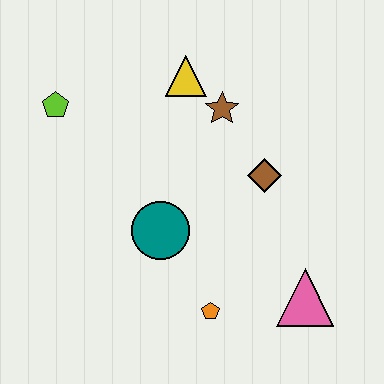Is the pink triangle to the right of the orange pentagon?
Yes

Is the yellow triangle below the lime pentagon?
No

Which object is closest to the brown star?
The yellow triangle is closest to the brown star.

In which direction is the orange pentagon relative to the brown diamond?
The orange pentagon is below the brown diamond.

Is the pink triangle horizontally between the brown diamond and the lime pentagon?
No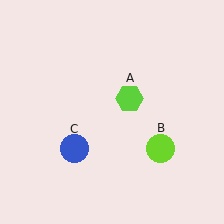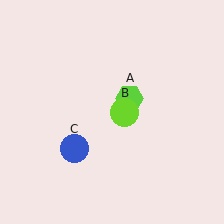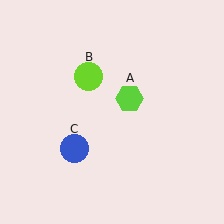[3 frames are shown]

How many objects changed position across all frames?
1 object changed position: lime circle (object B).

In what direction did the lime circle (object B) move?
The lime circle (object B) moved up and to the left.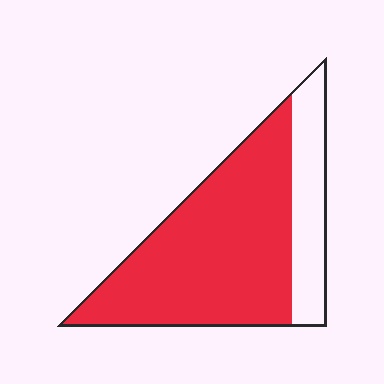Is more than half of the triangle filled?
Yes.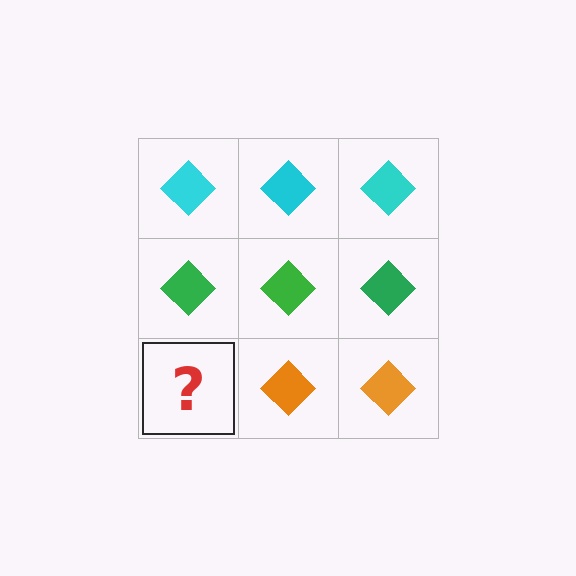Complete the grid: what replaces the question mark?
The question mark should be replaced with an orange diamond.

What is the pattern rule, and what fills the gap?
The rule is that each row has a consistent color. The gap should be filled with an orange diamond.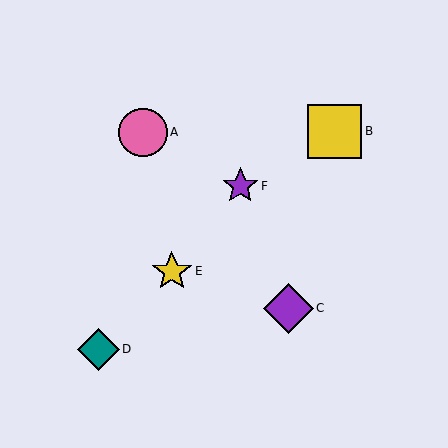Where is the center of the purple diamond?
The center of the purple diamond is at (289, 308).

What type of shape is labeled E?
Shape E is a yellow star.